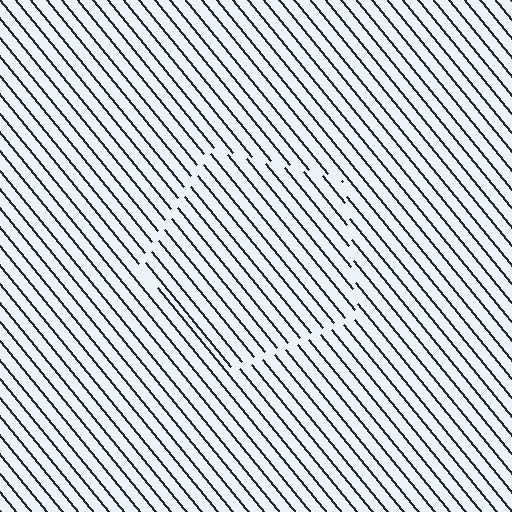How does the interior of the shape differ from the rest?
The interior of the shape contains the same grating, shifted by half a period — the contour is defined by the phase discontinuity where line-ends from the inner and outer gratings abut.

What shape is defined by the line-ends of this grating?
An illusory pentagon. The interior of the shape contains the same grating, shifted by half a period — the contour is defined by the phase discontinuity where line-ends from the inner and outer gratings abut.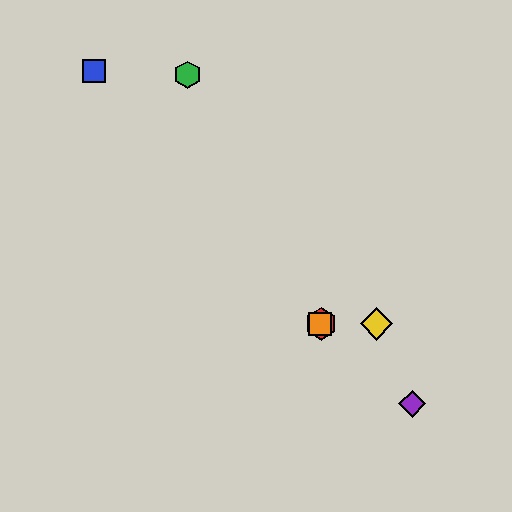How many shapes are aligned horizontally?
3 shapes (the red hexagon, the yellow diamond, the orange square) are aligned horizontally.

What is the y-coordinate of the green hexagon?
The green hexagon is at y≈75.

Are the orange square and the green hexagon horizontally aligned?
No, the orange square is at y≈324 and the green hexagon is at y≈75.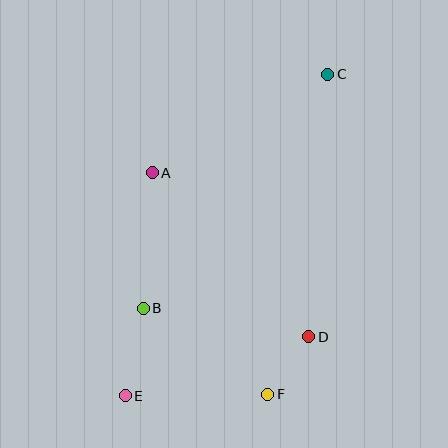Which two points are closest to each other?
Points D and F are closest to each other.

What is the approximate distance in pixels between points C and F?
The distance between C and F is approximately 325 pixels.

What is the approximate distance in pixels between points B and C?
The distance between B and C is approximately 298 pixels.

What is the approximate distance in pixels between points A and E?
The distance between A and E is approximately 225 pixels.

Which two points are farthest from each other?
Points C and E are farthest from each other.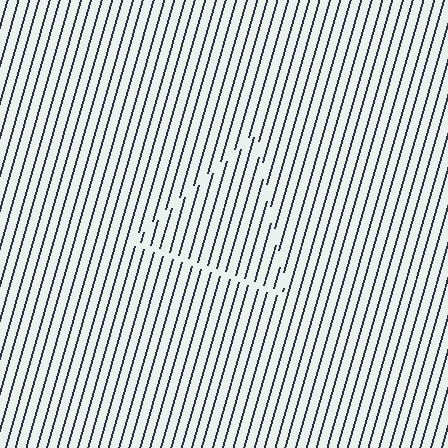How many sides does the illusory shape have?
3 sides — the line-ends trace a triangle.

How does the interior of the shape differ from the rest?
The interior of the shape contains the same grating, shifted by half a period — the contour is defined by the phase discontinuity where line-ends from the inner and outer gratings abut.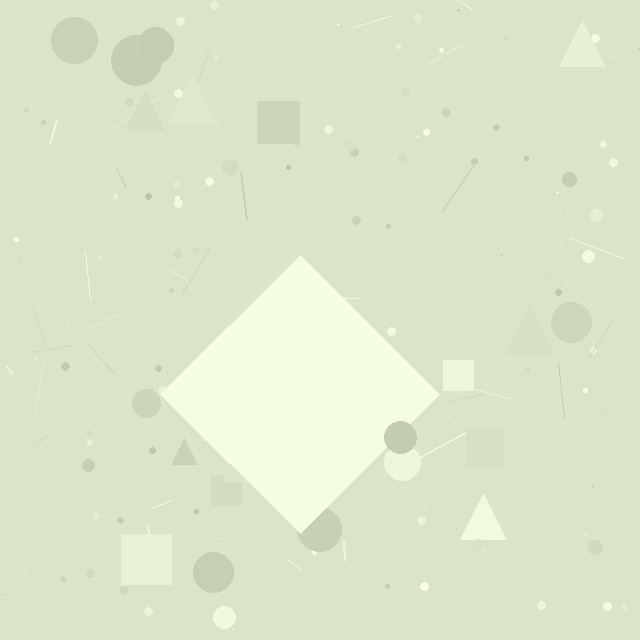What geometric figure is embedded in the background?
A diamond is embedded in the background.